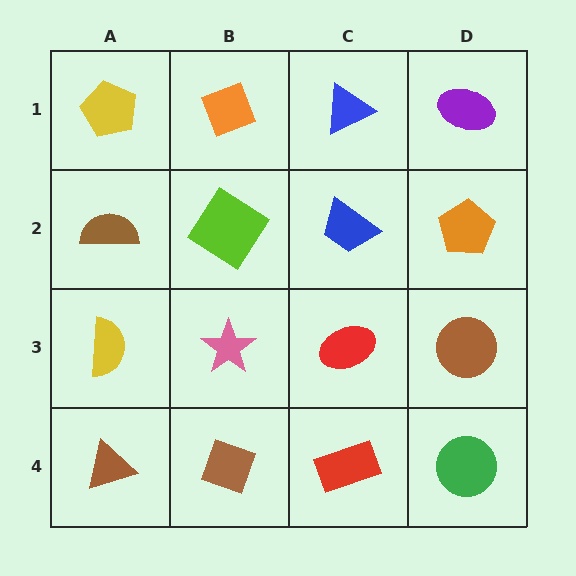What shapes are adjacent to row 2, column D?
A purple ellipse (row 1, column D), a brown circle (row 3, column D), a blue trapezoid (row 2, column C).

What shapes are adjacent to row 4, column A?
A yellow semicircle (row 3, column A), a brown diamond (row 4, column B).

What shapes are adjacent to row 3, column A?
A brown semicircle (row 2, column A), a brown triangle (row 4, column A), a pink star (row 3, column B).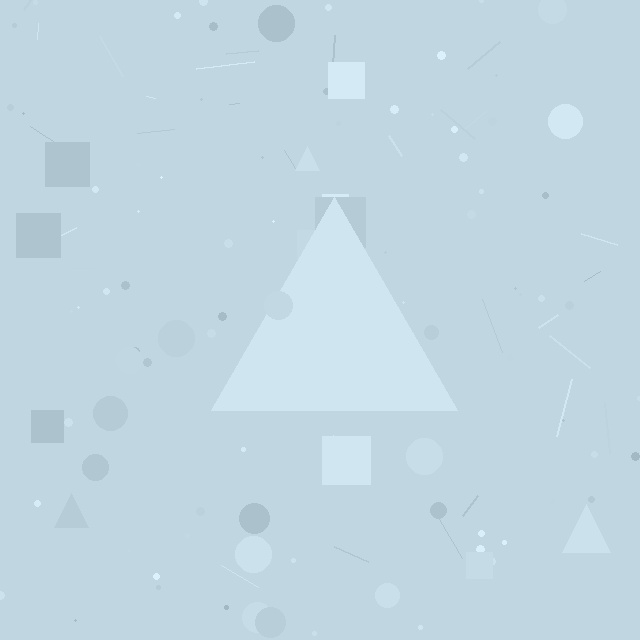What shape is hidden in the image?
A triangle is hidden in the image.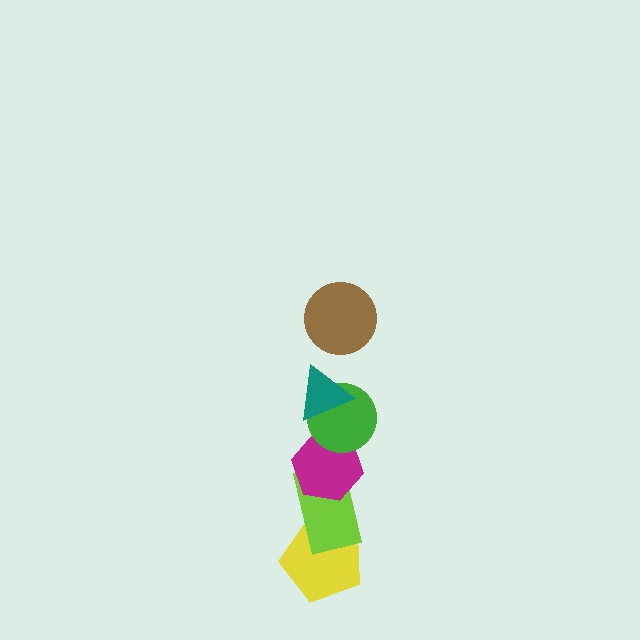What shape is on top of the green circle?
The teal triangle is on top of the green circle.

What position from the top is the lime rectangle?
The lime rectangle is 5th from the top.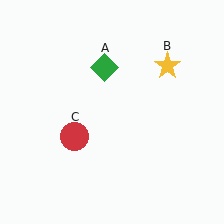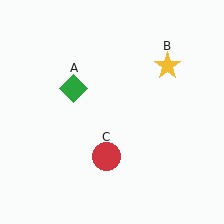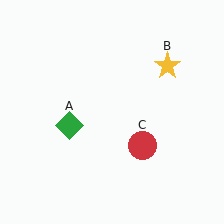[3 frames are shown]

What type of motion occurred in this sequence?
The green diamond (object A), red circle (object C) rotated counterclockwise around the center of the scene.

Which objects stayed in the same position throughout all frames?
Yellow star (object B) remained stationary.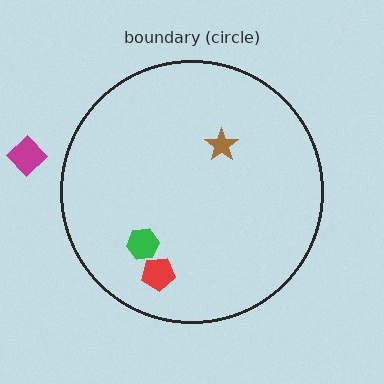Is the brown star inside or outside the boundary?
Inside.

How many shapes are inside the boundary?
3 inside, 1 outside.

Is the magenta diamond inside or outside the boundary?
Outside.